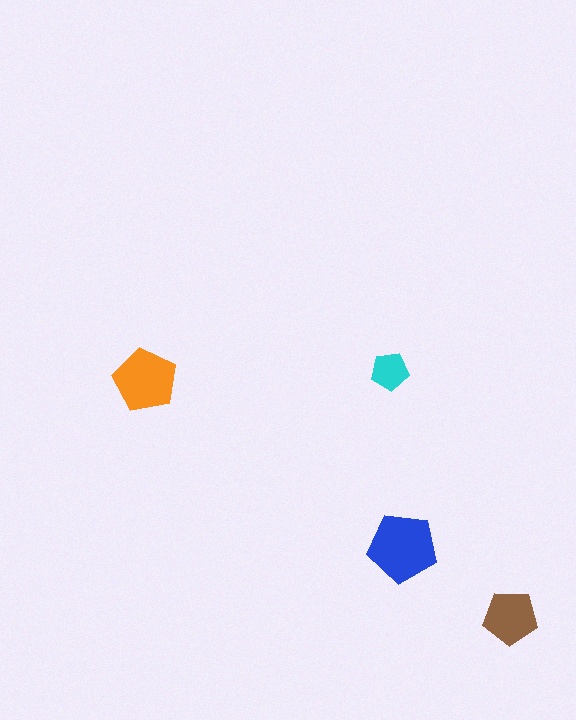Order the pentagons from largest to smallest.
the blue one, the orange one, the brown one, the cyan one.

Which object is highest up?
The cyan pentagon is topmost.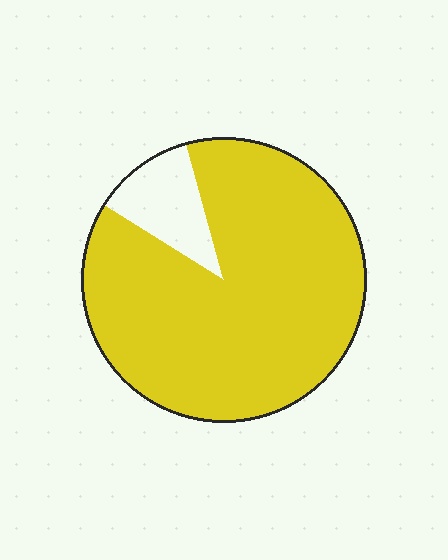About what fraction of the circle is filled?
About seven eighths (7/8).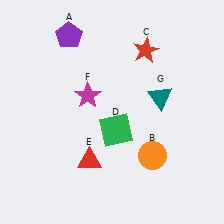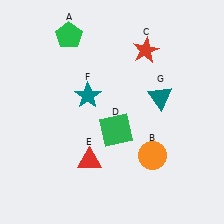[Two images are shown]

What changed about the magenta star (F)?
In Image 1, F is magenta. In Image 2, it changed to teal.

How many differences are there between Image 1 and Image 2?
There are 2 differences between the two images.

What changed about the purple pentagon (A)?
In Image 1, A is purple. In Image 2, it changed to green.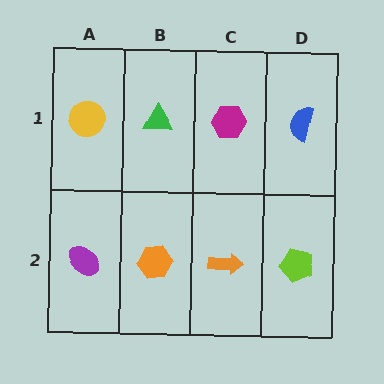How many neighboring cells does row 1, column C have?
3.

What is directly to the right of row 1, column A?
A green triangle.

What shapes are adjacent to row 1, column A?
A purple ellipse (row 2, column A), a green triangle (row 1, column B).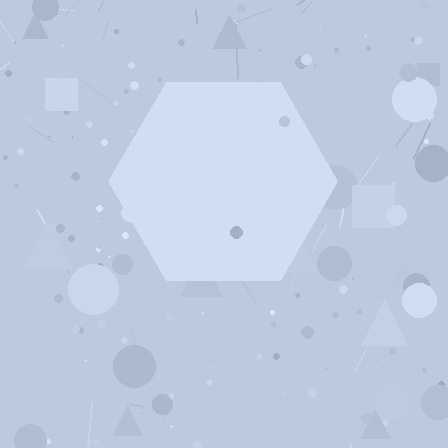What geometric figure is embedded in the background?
A hexagon is embedded in the background.